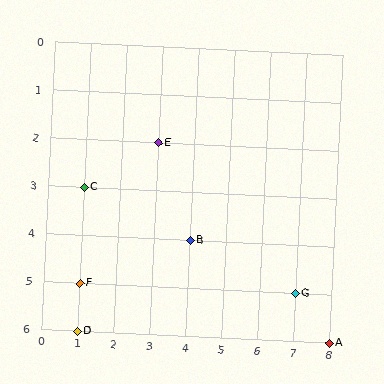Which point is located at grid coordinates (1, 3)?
Point C is at (1, 3).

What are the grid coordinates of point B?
Point B is at grid coordinates (4, 4).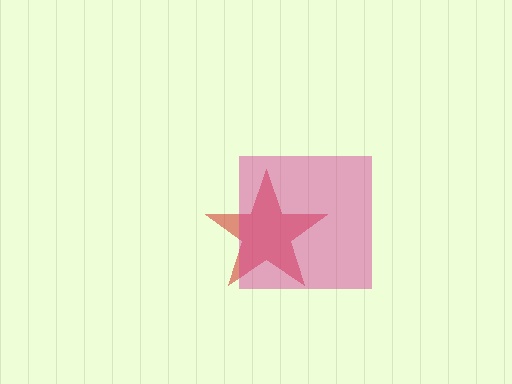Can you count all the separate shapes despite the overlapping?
Yes, there are 2 separate shapes.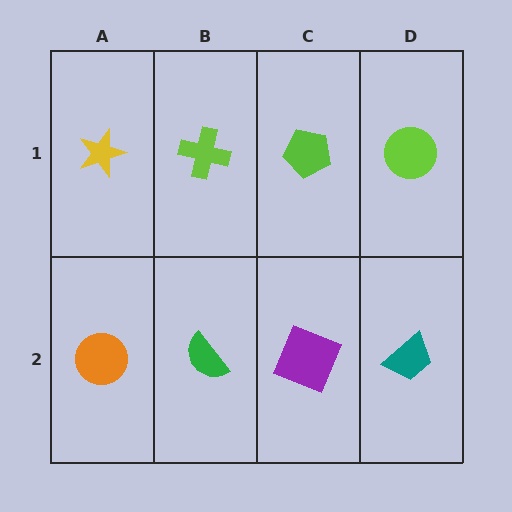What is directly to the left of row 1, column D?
A lime pentagon.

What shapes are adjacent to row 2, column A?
A yellow star (row 1, column A), a green semicircle (row 2, column B).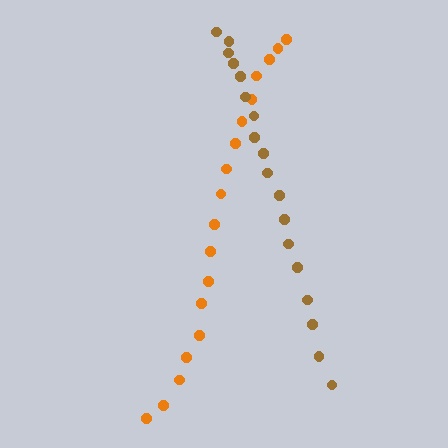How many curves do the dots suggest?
There are 2 distinct paths.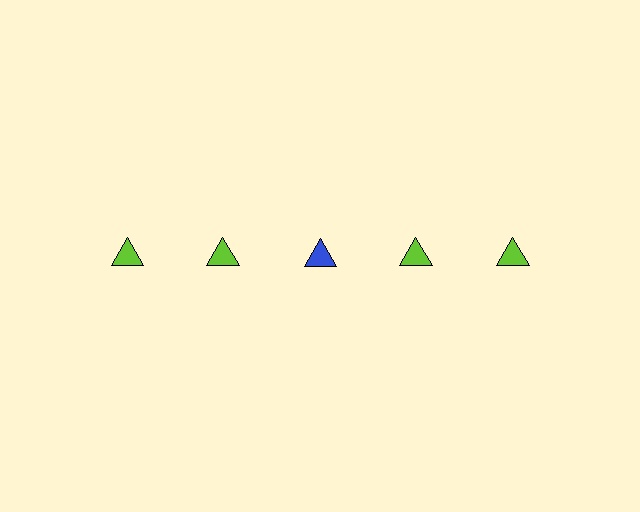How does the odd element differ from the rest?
It has a different color: blue instead of lime.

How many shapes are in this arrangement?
There are 5 shapes arranged in a grid pattern.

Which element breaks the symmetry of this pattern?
The blue triangle in the top row, center column breaks the symmetry. All other shapes are lime triangles.